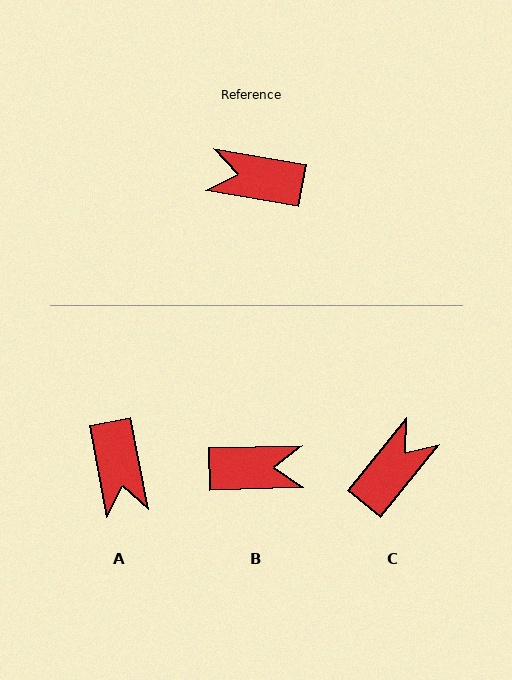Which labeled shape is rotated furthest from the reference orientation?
B, about 168 degrees away.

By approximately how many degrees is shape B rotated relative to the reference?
Approximately 168 degrees clockwise.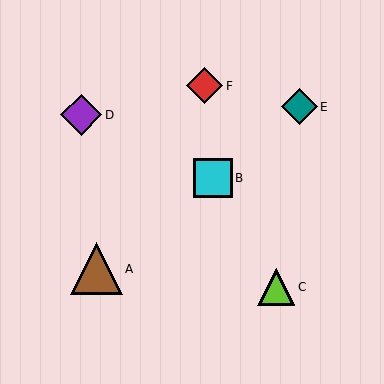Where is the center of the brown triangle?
The center of the brown triangle is at (96, 269).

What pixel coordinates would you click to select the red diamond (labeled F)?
Click at (205, 86) to select the red diamond F.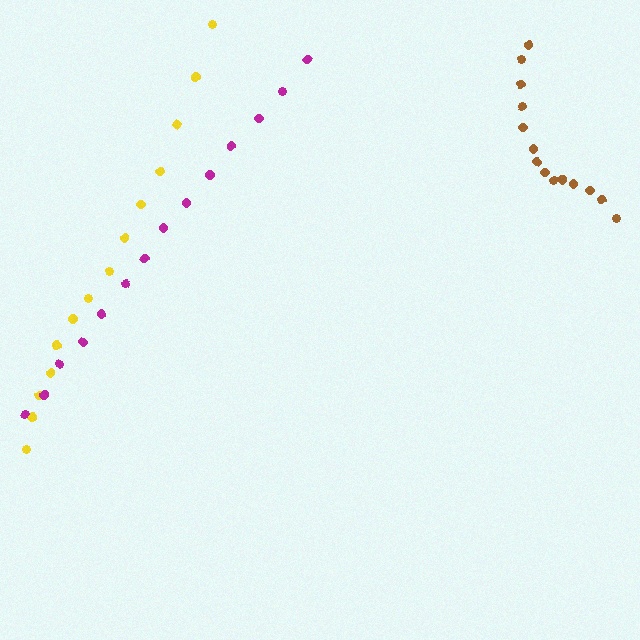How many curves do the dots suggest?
There are 3 distinct paths.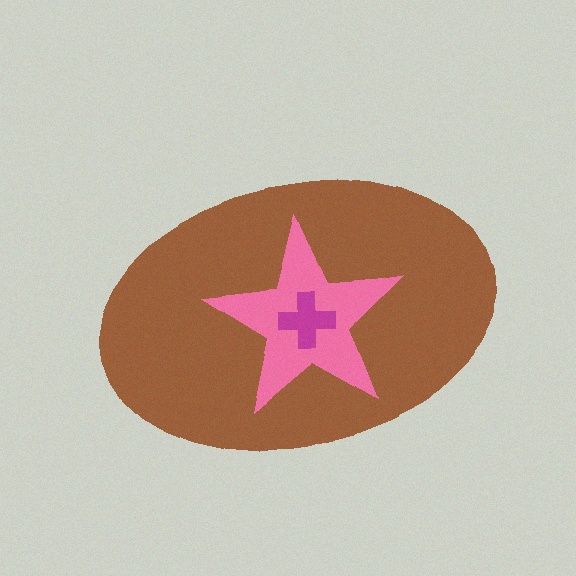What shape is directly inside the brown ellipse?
The pink star.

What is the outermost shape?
The brown ellipse.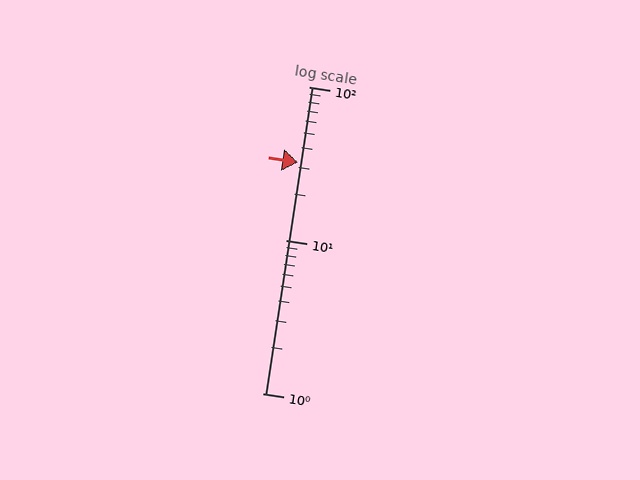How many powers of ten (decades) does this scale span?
The scale spans 2 decades, from 1 to 100.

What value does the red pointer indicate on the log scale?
The pointer indicates approximately 32.